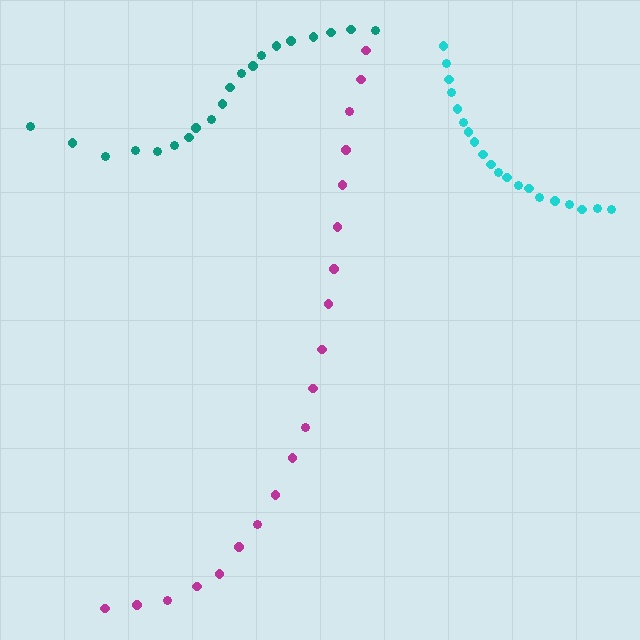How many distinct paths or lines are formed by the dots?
There are 3 distinct paths.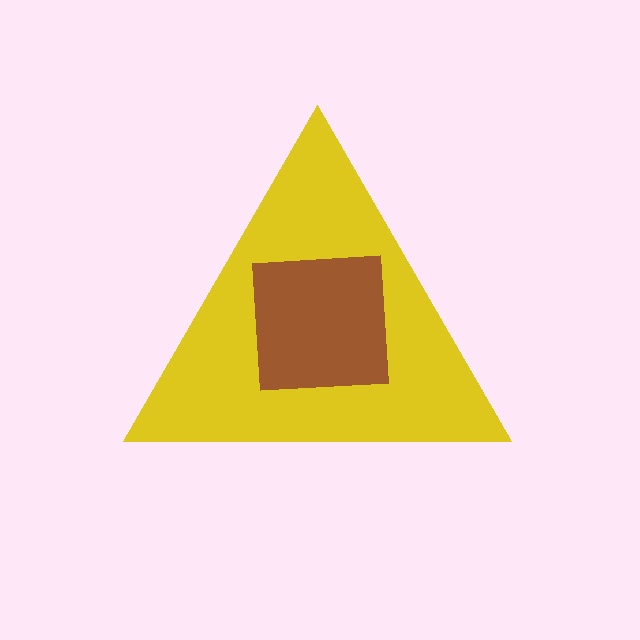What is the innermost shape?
The brown square.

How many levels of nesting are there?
2.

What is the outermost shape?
The yellow triangle.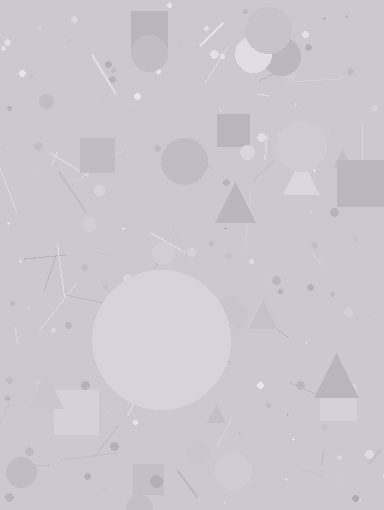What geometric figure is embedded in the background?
A circle is embedded in the background.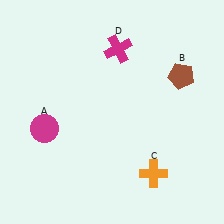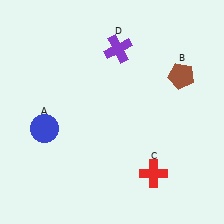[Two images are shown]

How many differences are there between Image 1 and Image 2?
There are 3 differences between the two images.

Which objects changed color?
A changed from magenta to blue. C changed from orange to red. D changed from magenta to purple.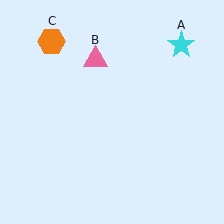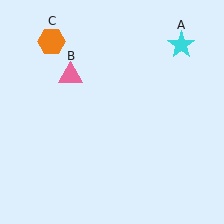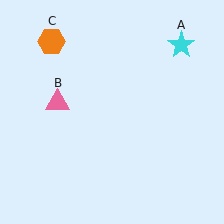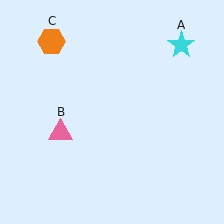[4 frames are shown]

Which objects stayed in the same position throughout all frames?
Cyan star (object A) and orange hexagon (object C) remained stationary.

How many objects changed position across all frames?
1 object changed position: pink triangle (object B).